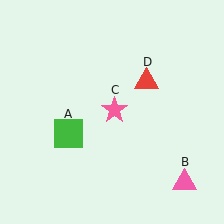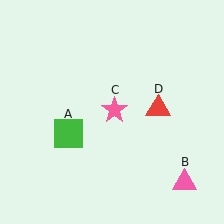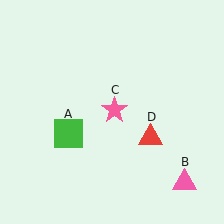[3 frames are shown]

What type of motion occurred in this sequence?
The red triangle (object D) rotated clockwise around the center of the scene.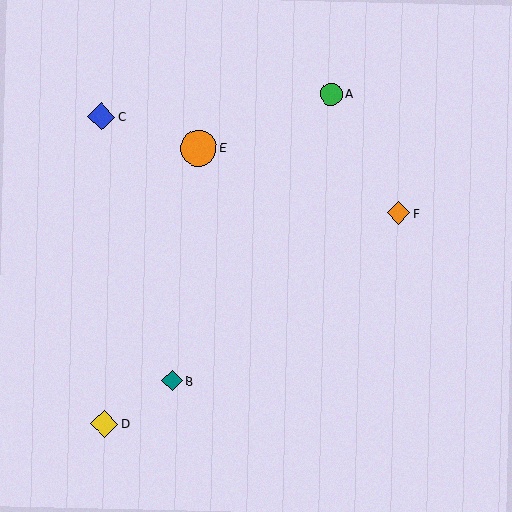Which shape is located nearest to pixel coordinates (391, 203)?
The orange diamond (labeled F) at (399, 213) is nearest to that location.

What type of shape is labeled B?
Shape B is a teal diamond.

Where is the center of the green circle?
The center of the green circle is at (331, 94).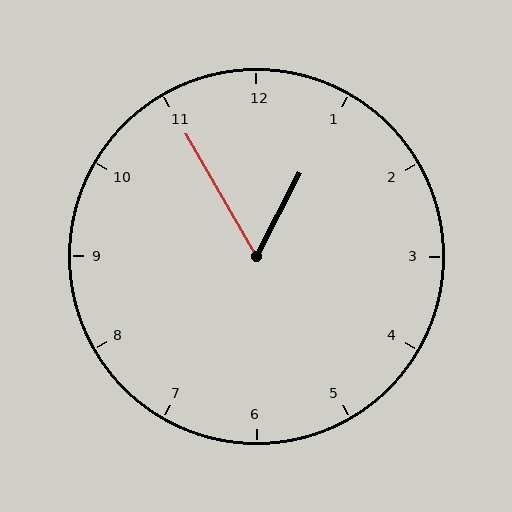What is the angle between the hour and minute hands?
Approximately 58 degrees.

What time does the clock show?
12:55.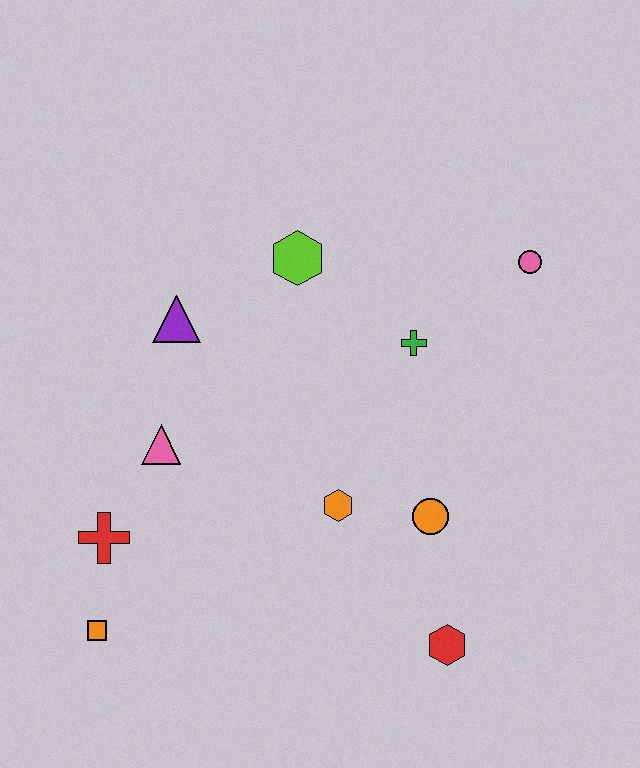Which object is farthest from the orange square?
The pink circle is farthest from the orange square.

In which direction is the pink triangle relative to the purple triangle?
The pink triangle is below the purple triangle.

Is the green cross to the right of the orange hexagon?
Yes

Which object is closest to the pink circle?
The green cross is closest to the pink circle.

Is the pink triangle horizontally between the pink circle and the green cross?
No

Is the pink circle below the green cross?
No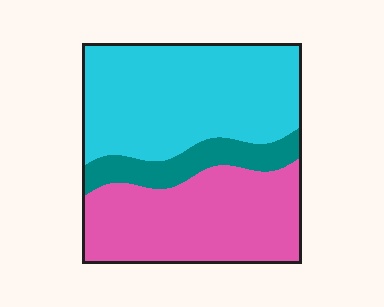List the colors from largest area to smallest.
From largest to smallest: cyan, pink, teal.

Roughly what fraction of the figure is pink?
Pink covers about 40% of the figure.